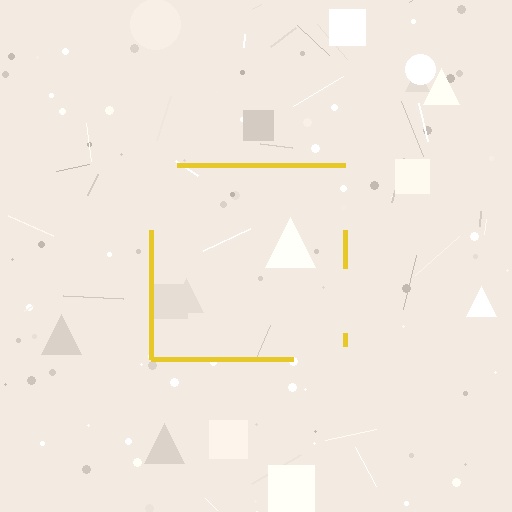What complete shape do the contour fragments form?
The contour fragments form a square.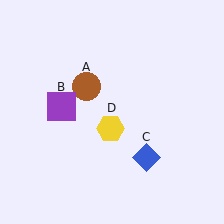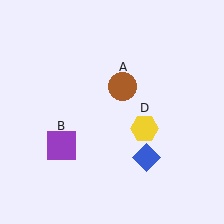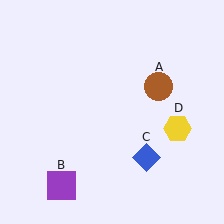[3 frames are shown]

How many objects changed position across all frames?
3 objects changed position: brown circle (object A), purple square (object B), yellow hexagon (object D).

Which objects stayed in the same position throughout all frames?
Blue diamond (object C) remained stationary.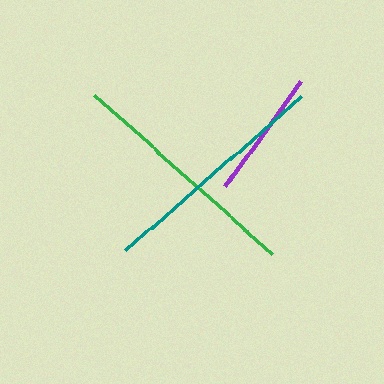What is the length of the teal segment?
The teal segment is approximately 234 pixels long.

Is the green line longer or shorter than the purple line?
The green line is longer than the purple line.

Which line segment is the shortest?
The purple line is the shortest at approximately 129 pixels.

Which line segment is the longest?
The green line is the longest at approximately 239 pixels.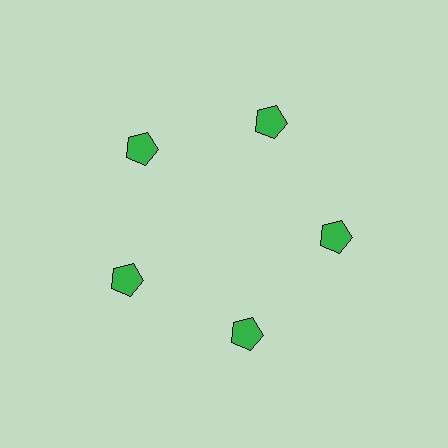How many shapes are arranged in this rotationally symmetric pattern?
There are 5 shapes, arranged in 5 groups of 1.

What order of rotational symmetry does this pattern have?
This pattern has 5-fold rotational symmetry.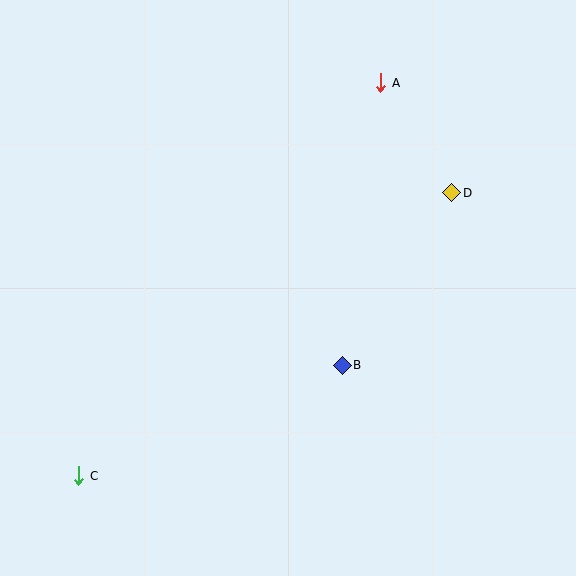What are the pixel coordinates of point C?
Point C is at (79, 476).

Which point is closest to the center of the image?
Point B at (342, 365) is closest to the center.